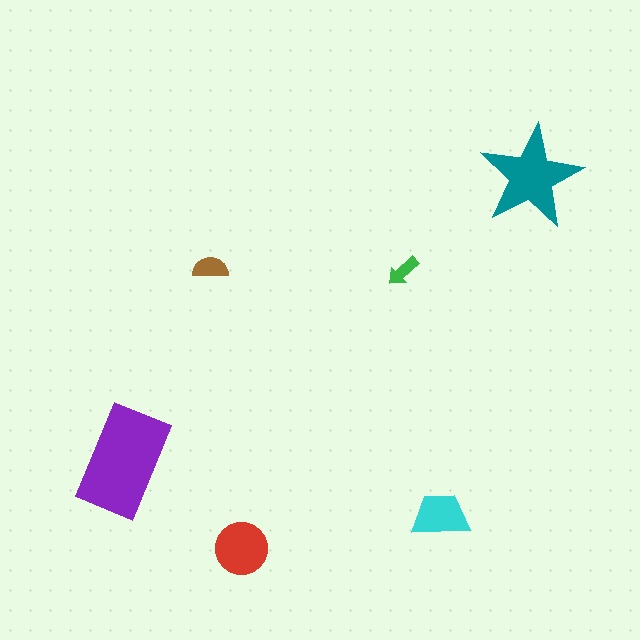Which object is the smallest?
The green arrow.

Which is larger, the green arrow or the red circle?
The red circle.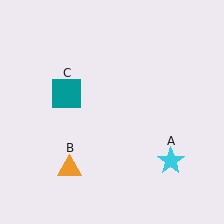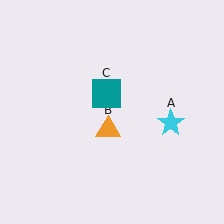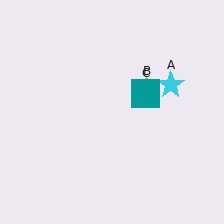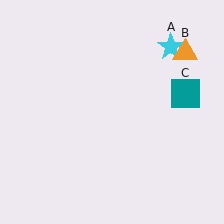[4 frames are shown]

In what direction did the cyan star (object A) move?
The cyan star (object A) moved up.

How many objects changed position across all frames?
3 objects changed position: cyan star (object A), orange triangle (object B), teal square (object C).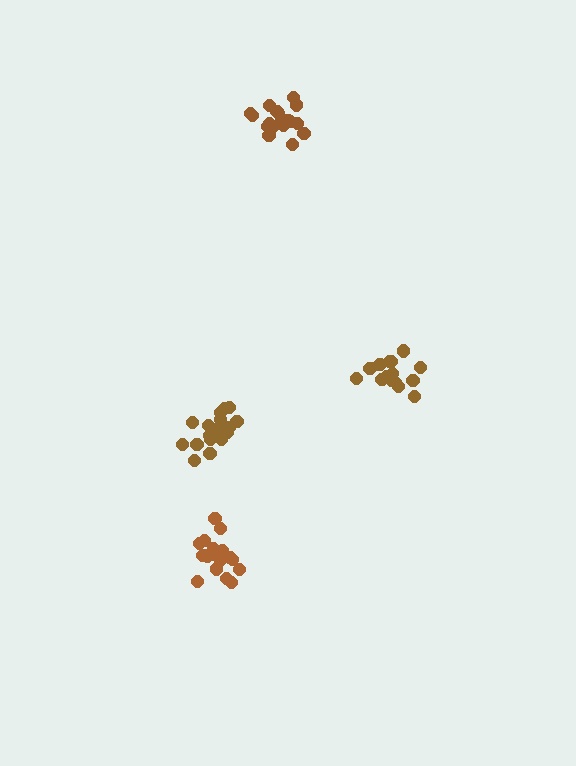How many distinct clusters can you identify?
There are 4 distinct clusters.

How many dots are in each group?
Group 1: 18 dots, Group 2: 20 dots, Group 3: 15 dots, Group 4: 18 dots (71 total).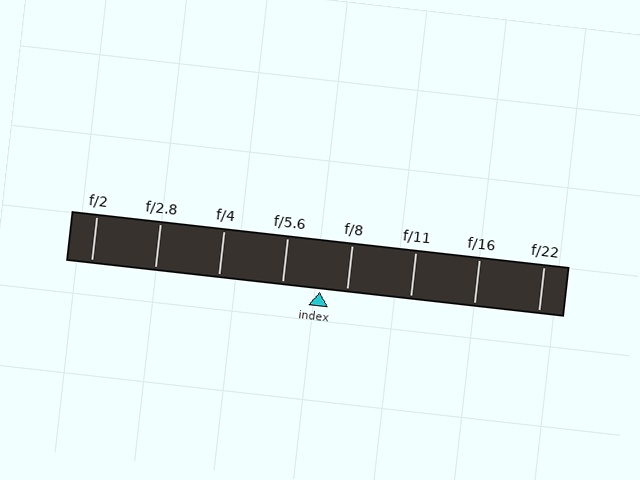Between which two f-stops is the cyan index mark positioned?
The index mark is between f/5.6 and f/8.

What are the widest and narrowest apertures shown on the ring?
The widest aperture shown is f/2 and the narrowest is f/22.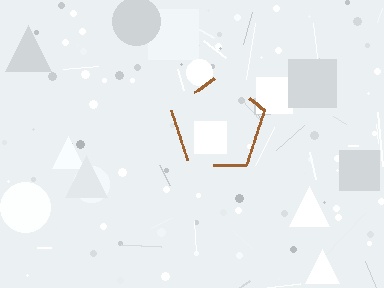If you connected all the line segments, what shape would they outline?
They would outline a pentagon.